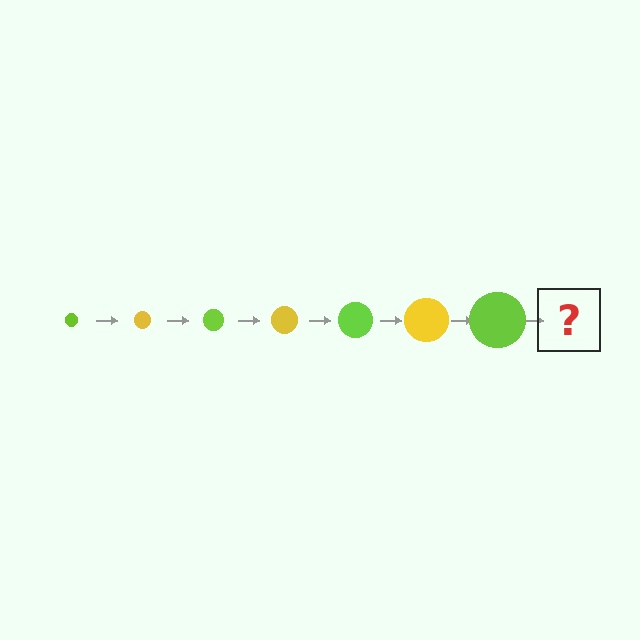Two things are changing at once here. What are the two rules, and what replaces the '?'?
The two rules are that the circle grows larger each step and the color cycles through lime and yellow. The '?' should be a yellow circle, larger than the previous one.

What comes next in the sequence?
The next element should be a yellow circle, larger than the previous one.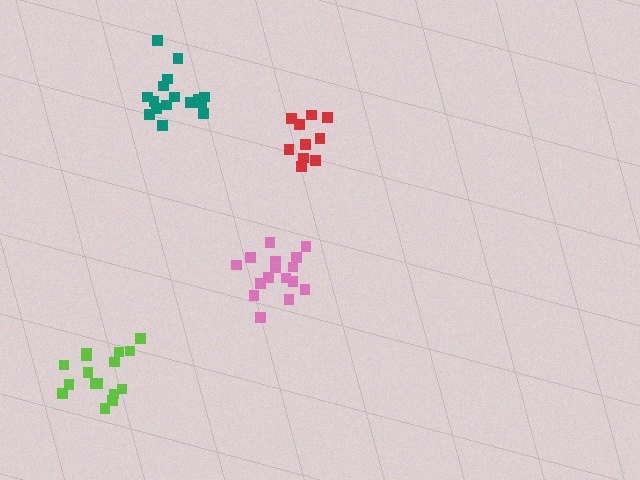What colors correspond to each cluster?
The clusters are colored: pink, teal, red, lime.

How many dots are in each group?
Group 1: 16 dots, Group 2: 16 dots, Group 3: 10 dots, Group 4: 16 dots (58 total).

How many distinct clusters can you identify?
There are 4 distinct clusters.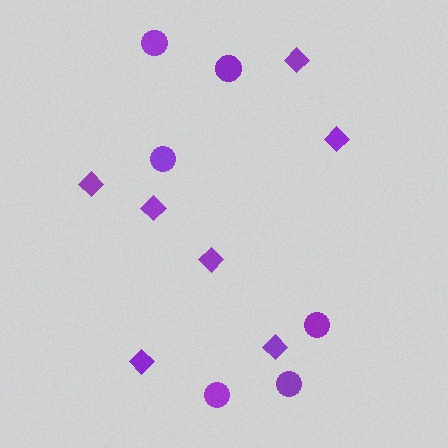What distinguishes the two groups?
There are 2 groups: one group of circles (6) and one group of diamonds (7).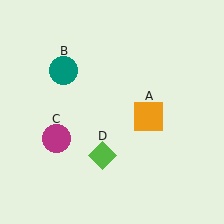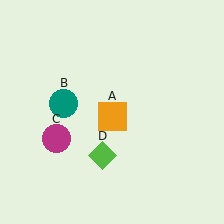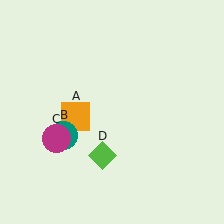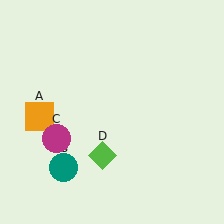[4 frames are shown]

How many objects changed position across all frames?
2 objects changed position: orange square (object A), teal circle (object B).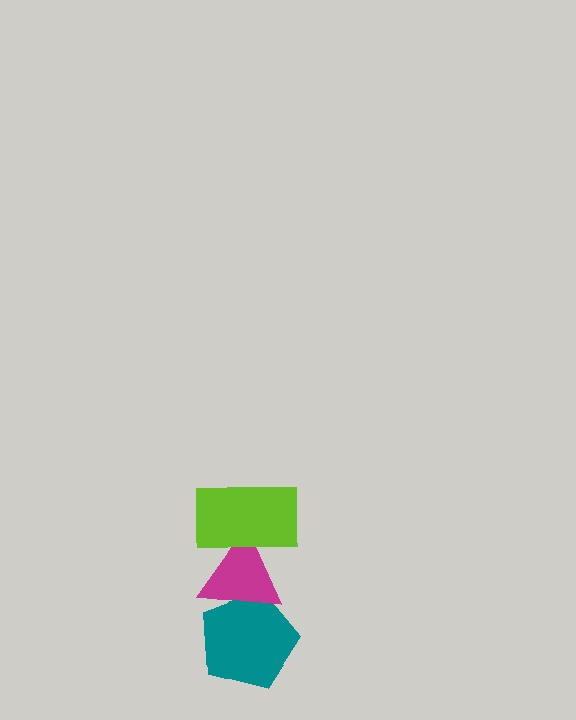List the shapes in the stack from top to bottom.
From top to bottom: the lime rectangle, the magenta triangle, the teal pentagon.